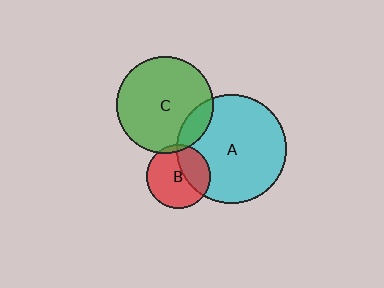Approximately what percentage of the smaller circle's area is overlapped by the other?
Approximately 35%.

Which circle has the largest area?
Circle A (cyan).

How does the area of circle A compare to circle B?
Approximately 2.9 times.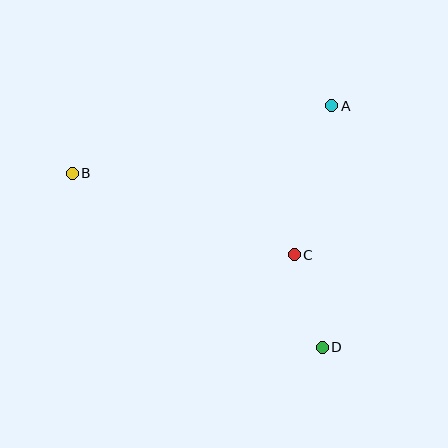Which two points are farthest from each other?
Points B and D are farthest from each other.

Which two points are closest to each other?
Points C and D are closest to each other.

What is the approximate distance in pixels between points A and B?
The distance between A and B is approximately 268 pixels.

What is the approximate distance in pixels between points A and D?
The distance between A and D is approximately 242 pixels.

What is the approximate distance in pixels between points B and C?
The distance between B and C is approximately 236 pixels.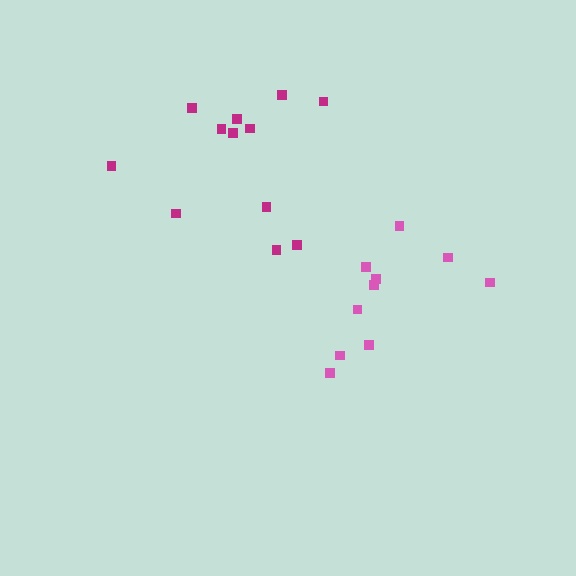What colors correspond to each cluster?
The clusters are colored: pink, magenta.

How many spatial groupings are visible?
There are 2 spatial groupings.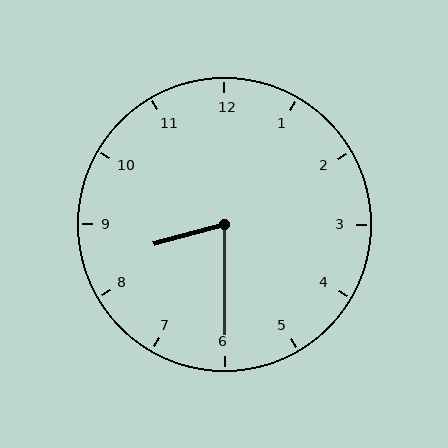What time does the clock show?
8:30.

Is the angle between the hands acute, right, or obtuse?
It is acute.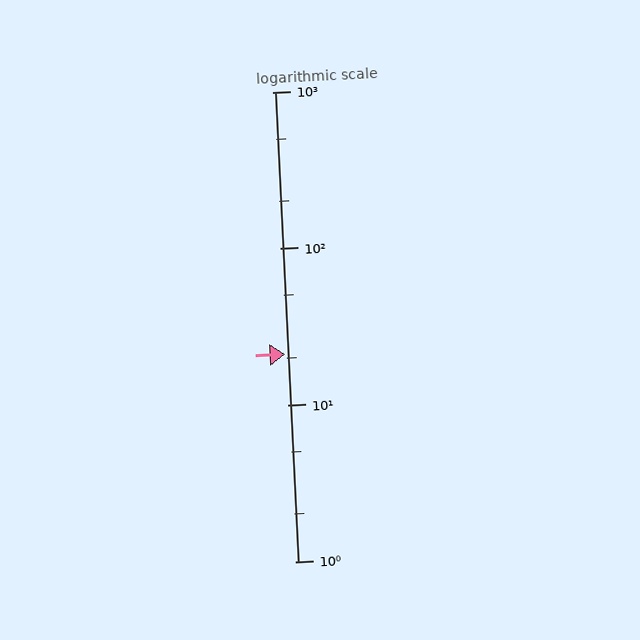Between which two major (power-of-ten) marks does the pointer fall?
The pointer is between 10 and 100.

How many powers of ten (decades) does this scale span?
The scale spans 3 decades, from 1 to 1000.